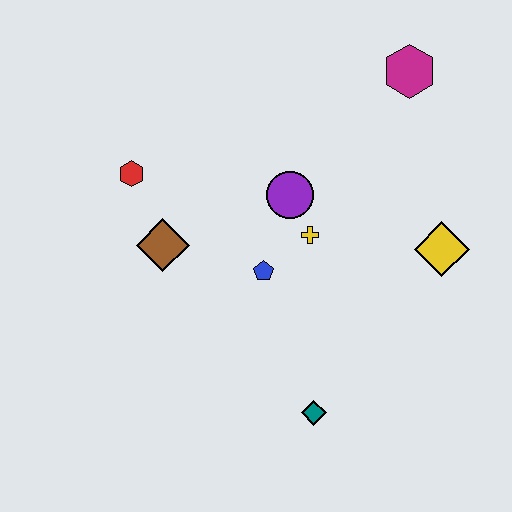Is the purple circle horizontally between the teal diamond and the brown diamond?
Yes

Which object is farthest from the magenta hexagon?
The teal diamond is farthest from the magenta hexagon.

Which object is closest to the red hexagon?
The brown diamond is closest to the red hexagon.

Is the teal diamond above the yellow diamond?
No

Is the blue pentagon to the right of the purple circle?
No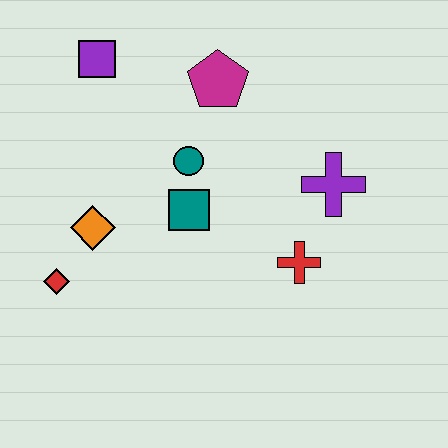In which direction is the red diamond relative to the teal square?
The red diamond is to the left of the teal square.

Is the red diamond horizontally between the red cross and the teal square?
No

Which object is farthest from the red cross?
The purple square is farthest from the red cross.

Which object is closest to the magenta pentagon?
The teal circle is closest to the magenta pentagon.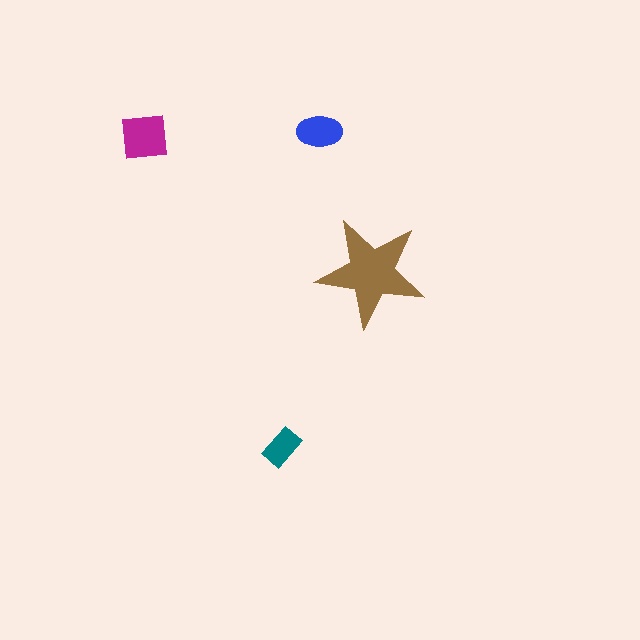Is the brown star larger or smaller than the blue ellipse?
Larger.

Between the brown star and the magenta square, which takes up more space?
The brown star.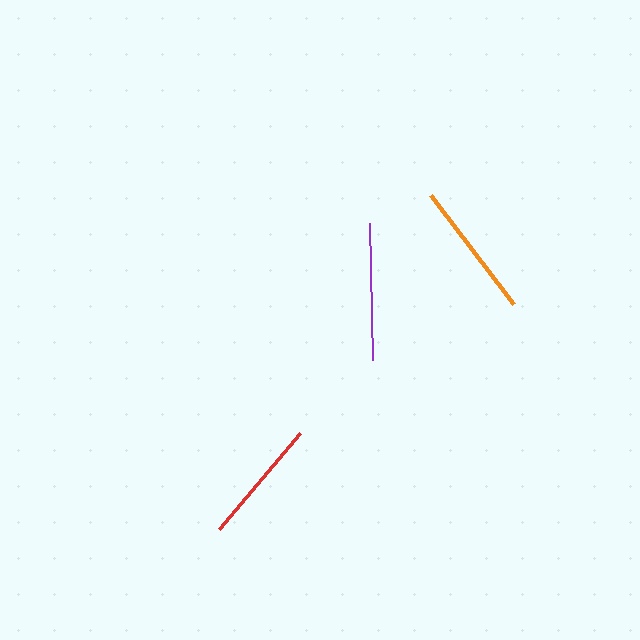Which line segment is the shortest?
The red line is the shortest at approximately 126 pixels.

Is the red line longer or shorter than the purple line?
The purple line is longer than the red line.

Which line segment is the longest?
The purple line is the longest at approximately 137 pixels.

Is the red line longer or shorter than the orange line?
The orange line is longer than the red line.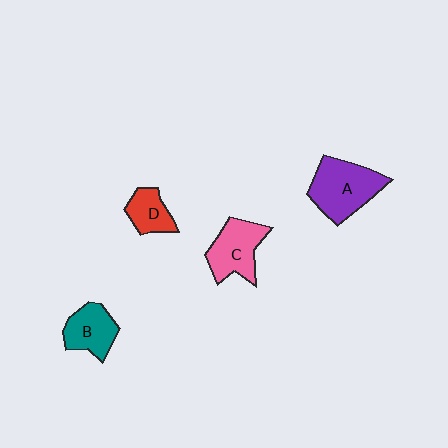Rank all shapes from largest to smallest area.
From largest to smallest: A (purple), C (pink), B (teal), D (red).